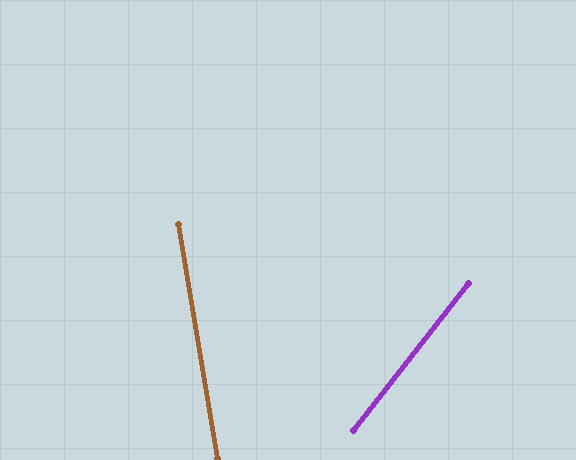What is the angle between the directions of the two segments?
Approximately 48 degrees.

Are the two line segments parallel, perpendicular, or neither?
Neither parallel nor perpendicular — they differ by about 48°.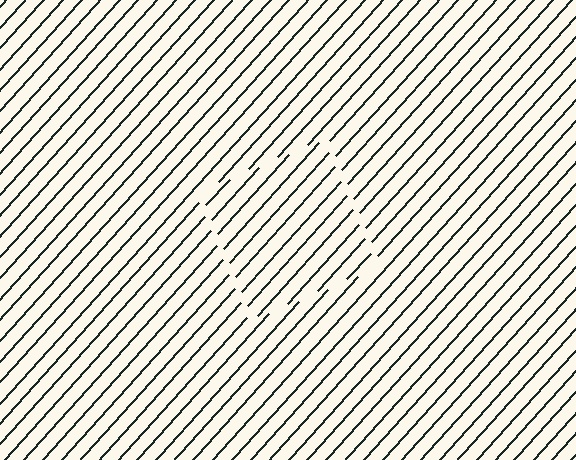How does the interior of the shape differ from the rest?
The interior of the shape contains the same grating, shifted by half a period — the contour is defined by the phase discontinuity where line-ends from the inner and outer gratings abut.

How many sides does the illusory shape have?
4 sides — the line-ends trace a square.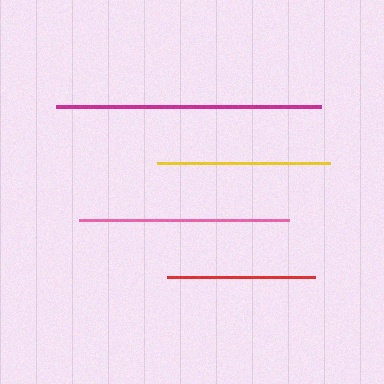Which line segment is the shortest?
The red line is the shortest at approximately 148 pixels.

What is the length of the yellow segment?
The yellow segment is approximately 173 pixels long.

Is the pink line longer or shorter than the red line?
The pink line is longer than the red line.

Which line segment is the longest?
The magenta line is the longest at approximately 266 pixels.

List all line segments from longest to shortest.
From longest to shortest: magenta, pink, yellow, red.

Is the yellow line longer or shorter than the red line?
The yellow line is longer than the red line.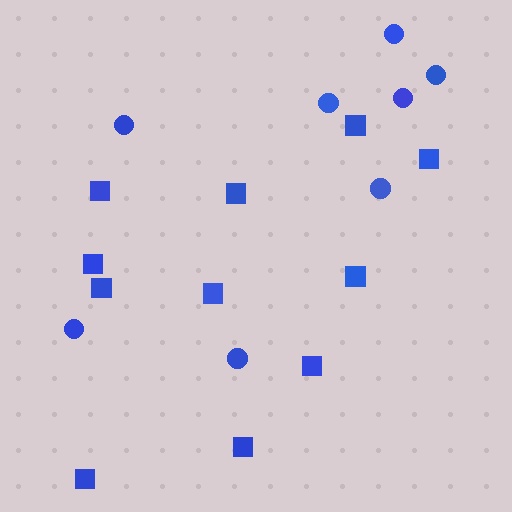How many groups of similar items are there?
There are 2 groups: one group of squares (11) and one group of circles (8).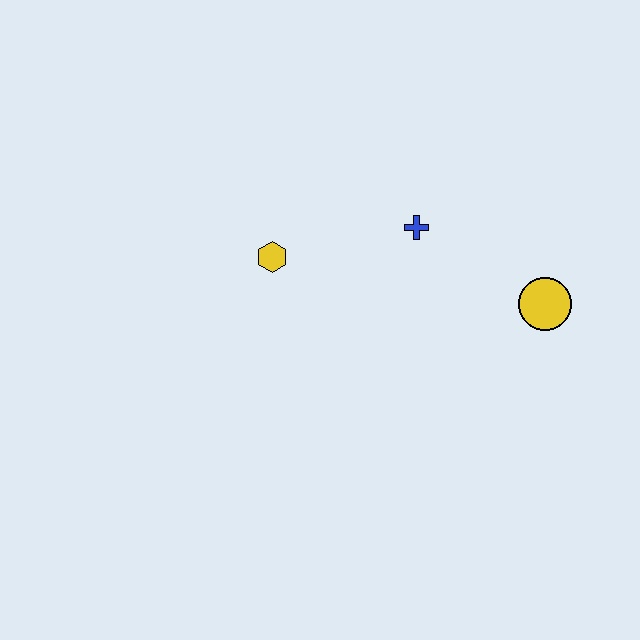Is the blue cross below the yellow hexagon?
No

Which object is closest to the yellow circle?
The blue cross is closest to the yellow circle.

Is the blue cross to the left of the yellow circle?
Yes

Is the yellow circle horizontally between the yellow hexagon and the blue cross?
No